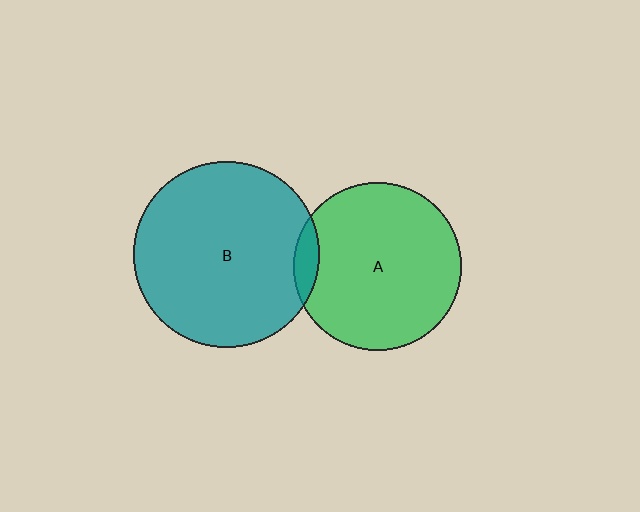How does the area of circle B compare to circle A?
Approximately 1.2 times.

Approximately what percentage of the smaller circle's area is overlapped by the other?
Approximately 5%.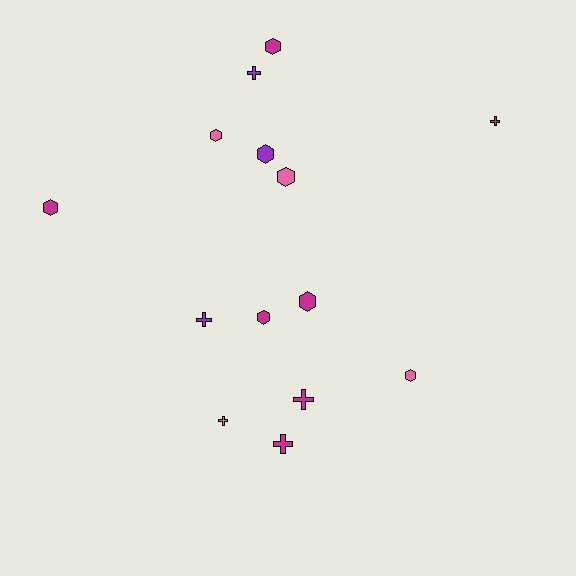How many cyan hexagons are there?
There are no cyan hexagons.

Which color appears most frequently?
Magenta, with 7 objects.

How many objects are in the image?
There are 14 objects.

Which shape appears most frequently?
Hexagon, with 8 objects.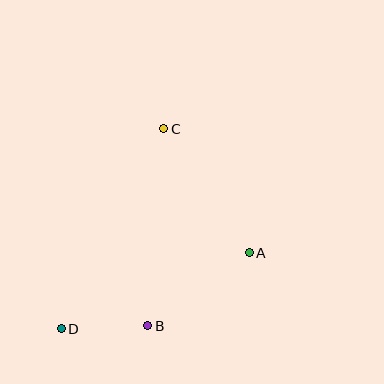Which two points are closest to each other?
Points B and D are closest to each other.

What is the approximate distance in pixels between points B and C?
The distance between B and C is approximately 197 pixels.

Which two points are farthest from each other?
Points C and D are farthest from each other.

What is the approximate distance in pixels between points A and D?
The distance between A and D is approximately 203 pixels.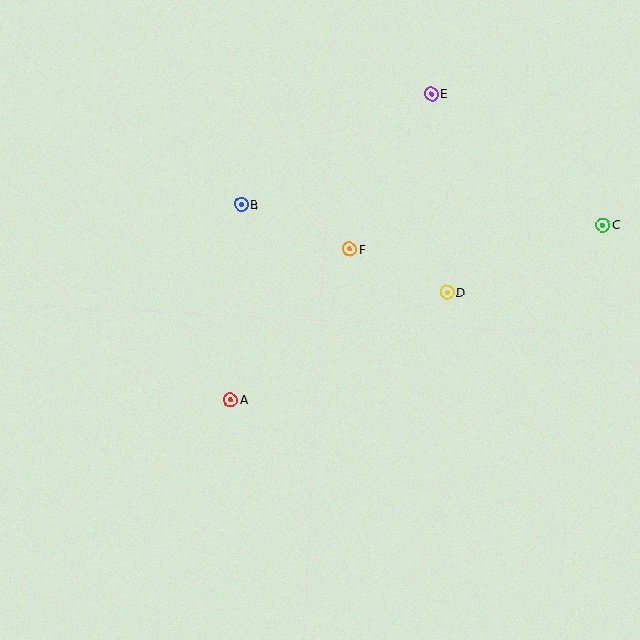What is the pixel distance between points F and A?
The distance between F and A is 192 pixels.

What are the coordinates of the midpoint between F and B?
The midpoint between F and B is at (295, 227).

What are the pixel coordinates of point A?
Point A is at (230, 400).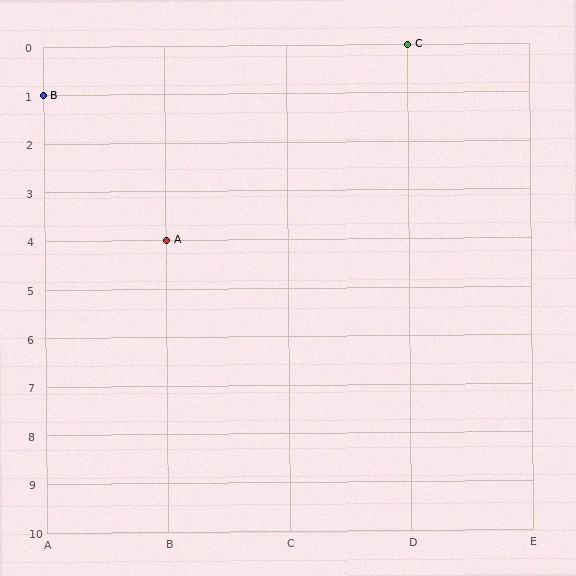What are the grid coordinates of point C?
Point C is at grid coordinates (D, 0).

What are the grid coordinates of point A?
Point A is at grid coordinates (B, 4).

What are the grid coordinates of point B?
Point B is at grid coordinates (A, 1).